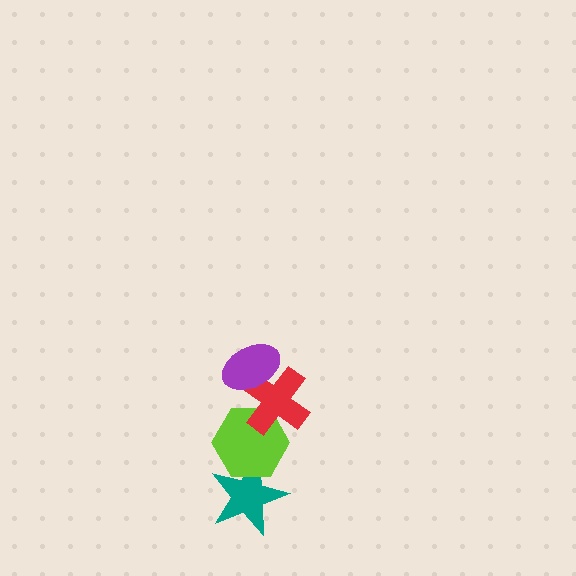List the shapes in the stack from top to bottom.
From top to bottom: the purple ellipse, the red cross, the lime hexagon, the teal star.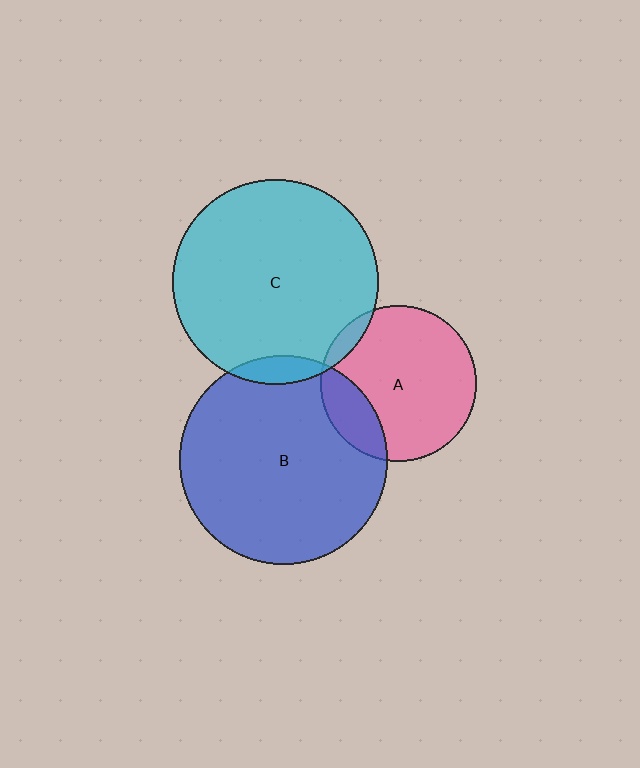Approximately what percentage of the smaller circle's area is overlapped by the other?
Approximately 5%.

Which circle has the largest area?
Circle B (blue).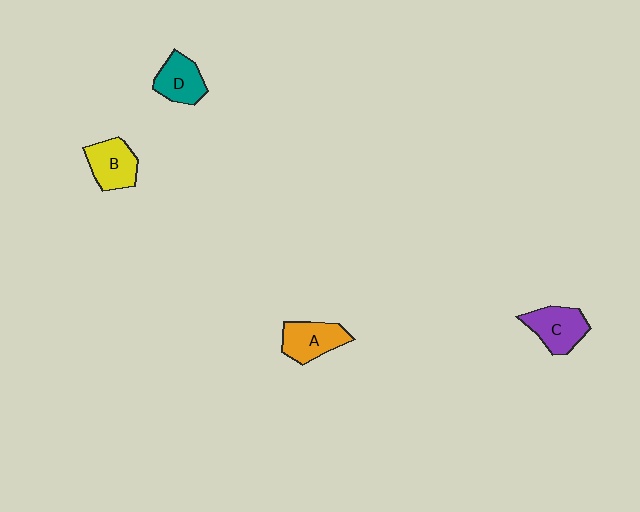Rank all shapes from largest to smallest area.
From largest to smallest: C (purple), A (orange), B (yellow), D (teal).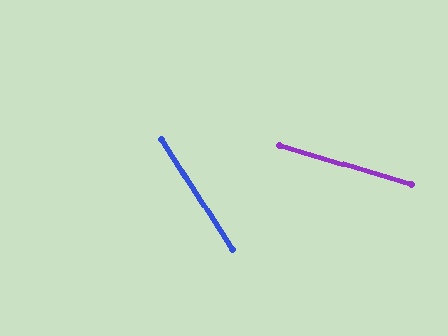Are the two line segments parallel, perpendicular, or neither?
Neither parallel nor perpendicular — they differ by about 41°.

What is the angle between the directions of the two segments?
Approximately 41 degrees.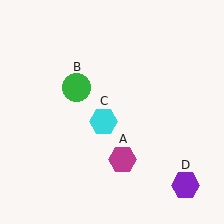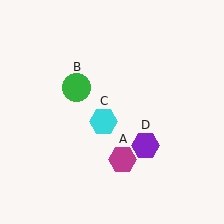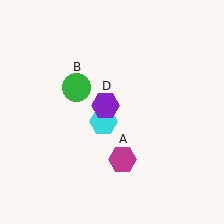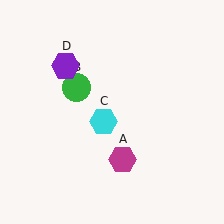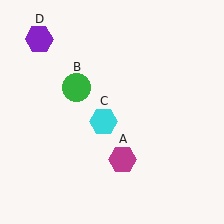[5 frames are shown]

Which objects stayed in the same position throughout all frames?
Magenta hexagon (object A) and green circle (object B) and cyan hexagon (object C) remained stationary.